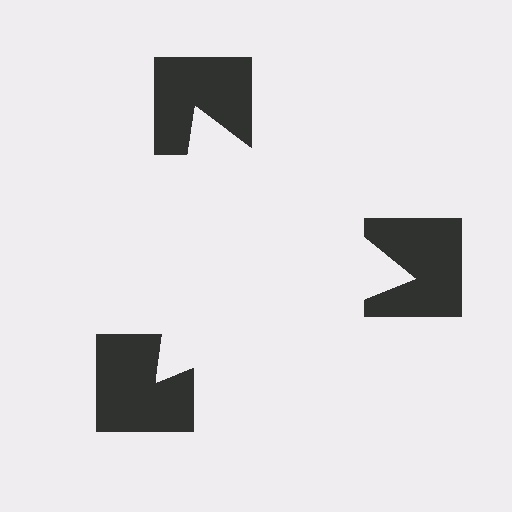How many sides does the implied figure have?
3 sides.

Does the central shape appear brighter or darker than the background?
It typically appears slightly brighter than the background, even though no actual brightness change is drawn.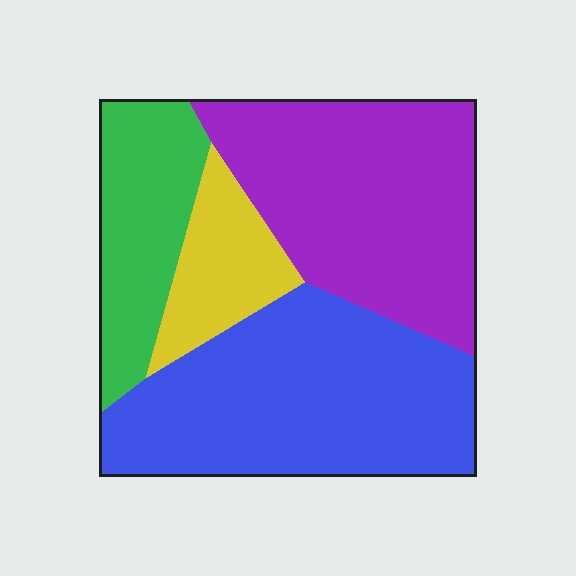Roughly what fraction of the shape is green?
Green takes up less than a quarter of the shape.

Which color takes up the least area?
Yellow, at roughly 10%.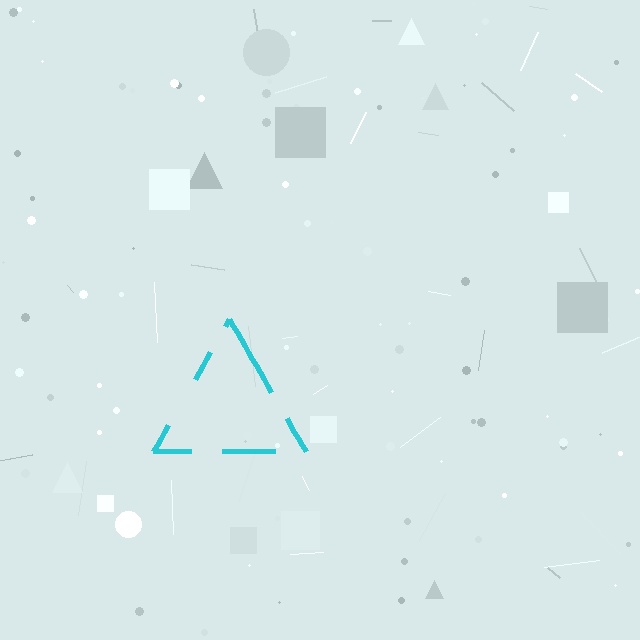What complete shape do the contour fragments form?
The contour fragments form a triangle.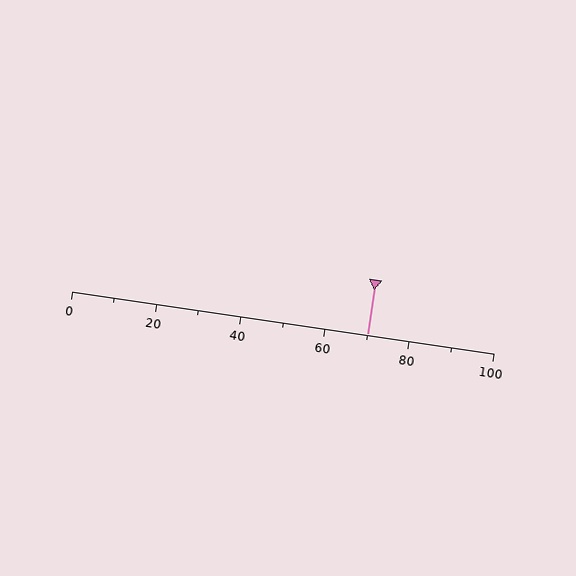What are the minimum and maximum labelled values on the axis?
The axis runs from 0 to 100.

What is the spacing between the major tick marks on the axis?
The major ticks are spaced 20 apart.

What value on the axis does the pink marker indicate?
The marker indicates approximately 70.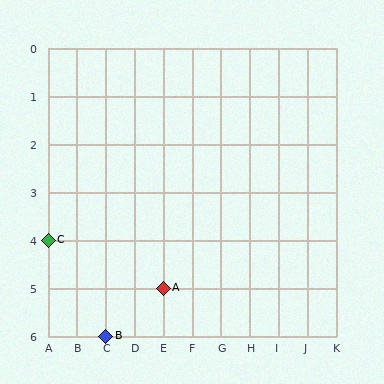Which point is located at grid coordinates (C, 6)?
Point B is at (C, 6).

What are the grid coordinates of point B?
Point B is at grid coordinates (C, 6).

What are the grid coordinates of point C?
Point C is at grid coordinates (A, 4).